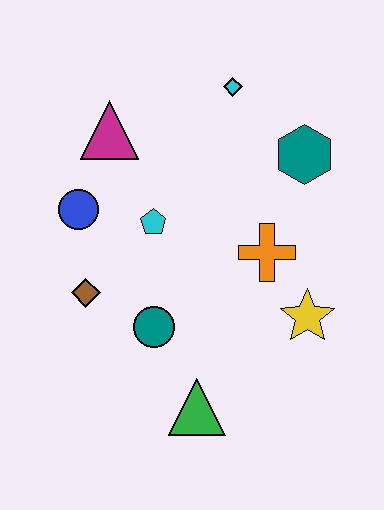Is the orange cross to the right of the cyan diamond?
Yes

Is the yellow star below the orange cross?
Yes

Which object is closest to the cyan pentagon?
The blue circle is closest to the cyan pentagon.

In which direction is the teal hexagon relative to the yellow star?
The teal hexagon is above the yellow star.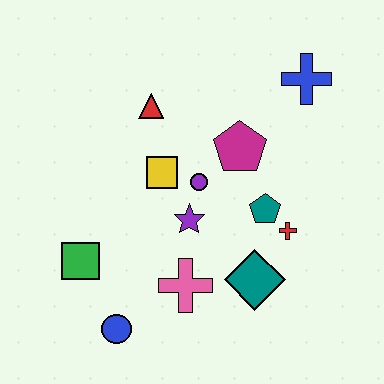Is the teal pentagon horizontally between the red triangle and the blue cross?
Yes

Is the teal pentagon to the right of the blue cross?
No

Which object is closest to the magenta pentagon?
The purple circle is closest to the magenta pentagon.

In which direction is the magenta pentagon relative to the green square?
The magenta pentagon is to the right of the green square.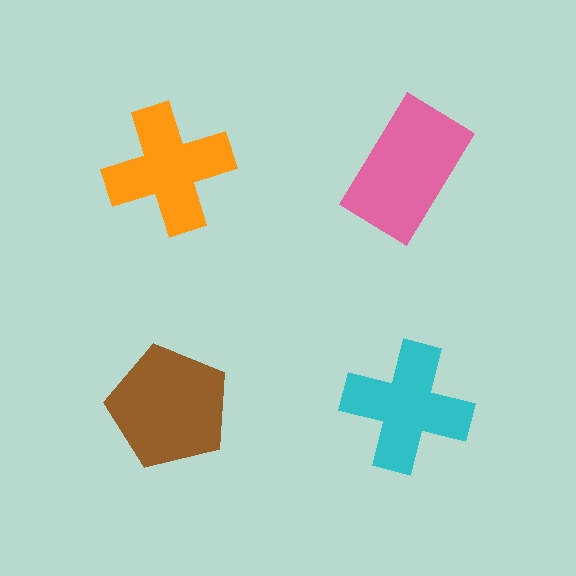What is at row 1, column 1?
An orange cross.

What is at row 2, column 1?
A brown pentagon.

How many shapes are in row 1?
2 shapes.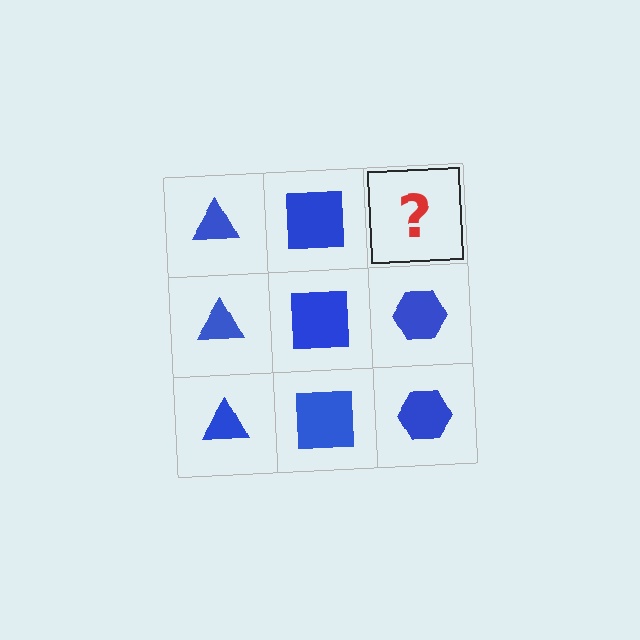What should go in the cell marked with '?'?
The missing cell should contain a blue hexagon.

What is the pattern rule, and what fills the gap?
The rule is that each column has a consistent shape. The gap should be filled with a blue hexagon.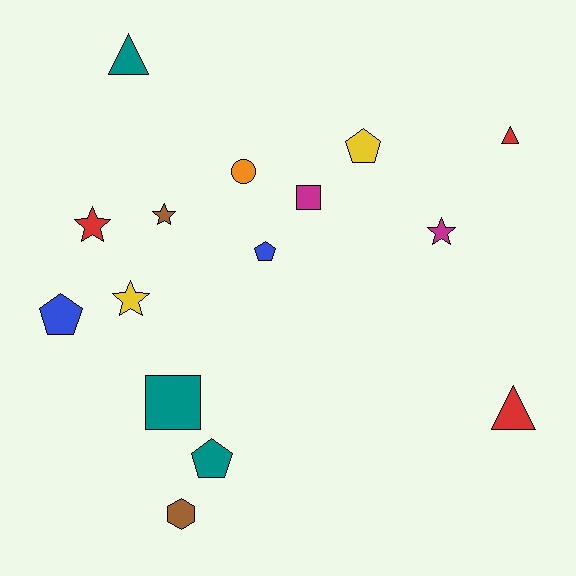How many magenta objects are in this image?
There are 2 magenta objects.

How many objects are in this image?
There are 15 objects.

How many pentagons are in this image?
There are 4 pentagons.